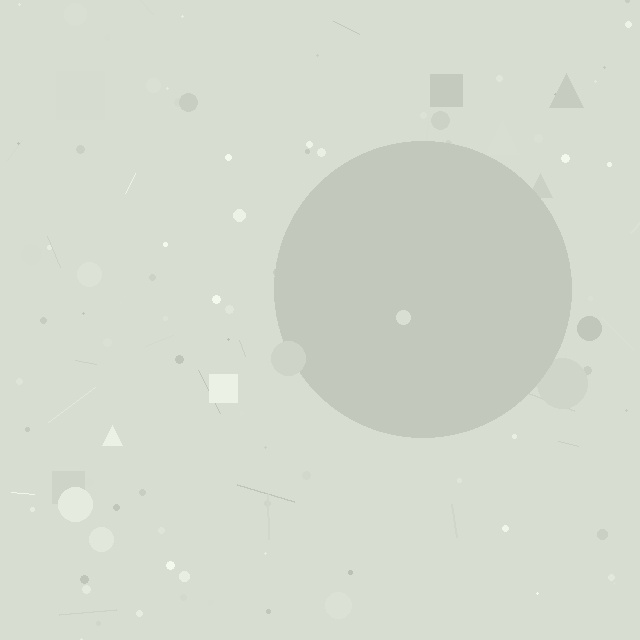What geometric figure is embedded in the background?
A circle is embedded in the background.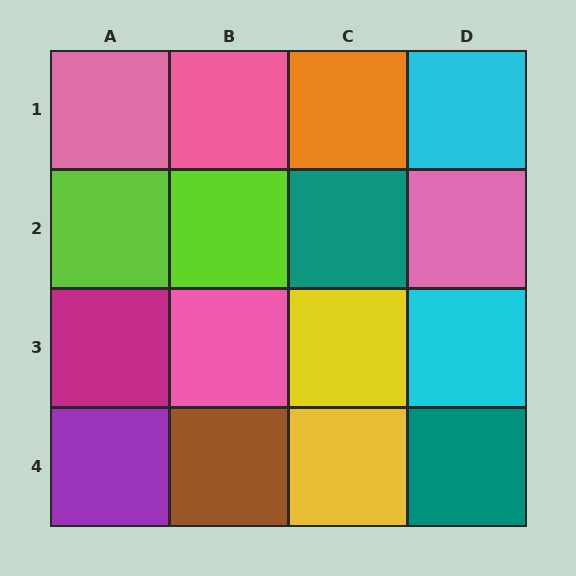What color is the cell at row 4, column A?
Purple.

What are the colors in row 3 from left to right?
Magenta, pink, yellow, cyan.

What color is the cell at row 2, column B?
Lime.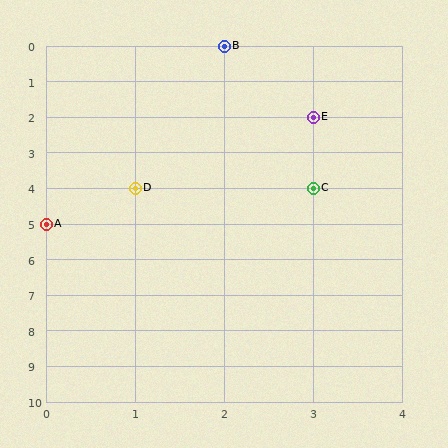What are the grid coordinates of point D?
Point D is at grid coordinates (1, 4).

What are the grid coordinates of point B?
Point B is at grid coordinates (2, 0).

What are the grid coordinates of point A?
Point A is at grid coordinates (0, 5).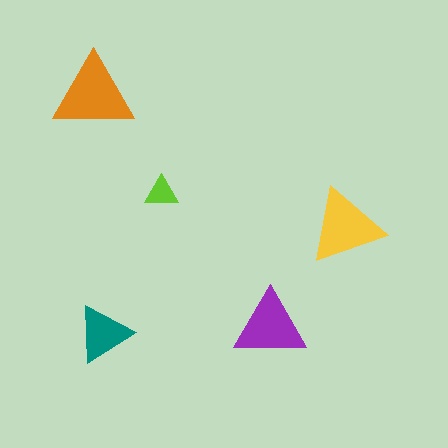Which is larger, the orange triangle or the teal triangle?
The orange one.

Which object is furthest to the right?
The yellow triangle is rightmost.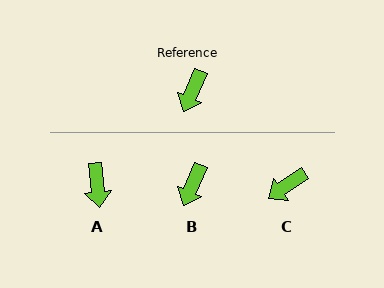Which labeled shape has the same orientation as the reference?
B.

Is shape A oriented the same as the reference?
No, it is off by about 30 degrees.